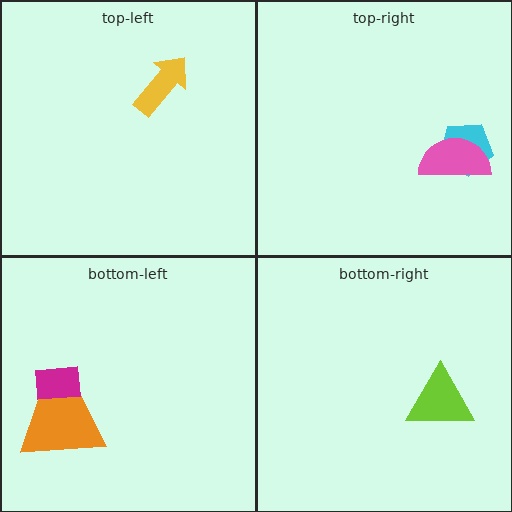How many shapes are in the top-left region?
1.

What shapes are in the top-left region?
The yellow arrow.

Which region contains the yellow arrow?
The top-left region.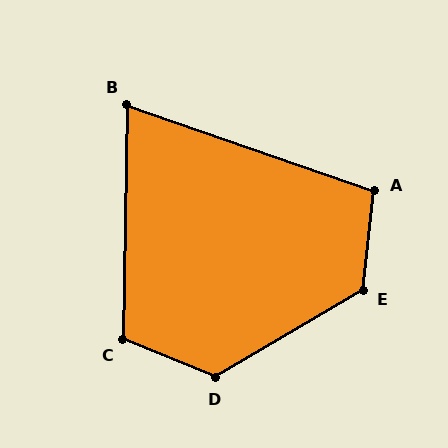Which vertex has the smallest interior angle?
B, at approximately 72 degrees.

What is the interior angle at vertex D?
Approximately 127 degrees (obtuse).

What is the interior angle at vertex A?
Approximately 103 degrees (obtuse).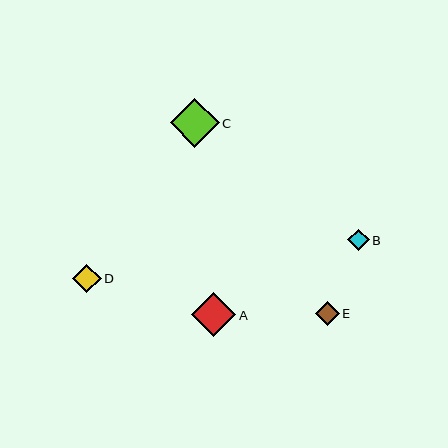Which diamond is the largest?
Diamond C is the largest with a size of approximately 49 pixels.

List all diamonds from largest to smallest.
From largest to smallest: C, A, D, E, B.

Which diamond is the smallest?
Diamond B is the smallest with a size of approximately 22 pixels.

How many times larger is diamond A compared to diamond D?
Diamond A is approximately 1.5 times the size of diamond D.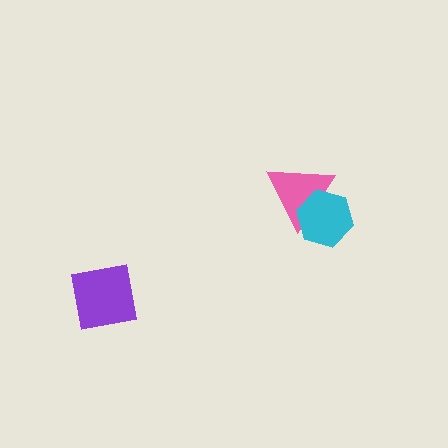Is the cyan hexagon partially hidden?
No, no other shape covers it.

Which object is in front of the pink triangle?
The cyan hexagon is in front of the pink triangle.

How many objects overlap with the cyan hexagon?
1 object overlaps with the cyan hexagon.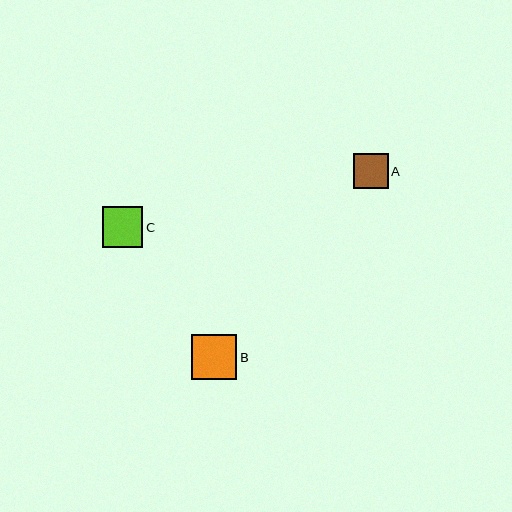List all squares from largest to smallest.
From largest to smallest: B, C, A.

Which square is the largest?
Square B is the largest with a size of approximately 45 pixels.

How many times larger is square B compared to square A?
Square B is approximately 1.3 times the size of square A.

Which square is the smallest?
Square A is the smallest with a size of approximately 35 pixels.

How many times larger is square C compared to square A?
Square C is approximately 1.2 times the size of square A.